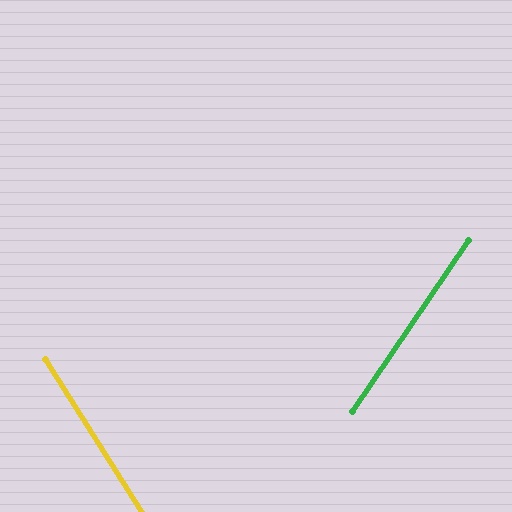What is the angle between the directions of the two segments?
Approximately 67 degrees.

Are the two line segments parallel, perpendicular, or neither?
Neither parallel nor perpendicular — they differ by about 67°.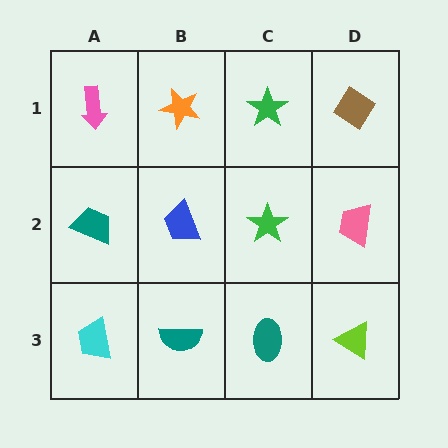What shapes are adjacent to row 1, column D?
A pink trapezoid (row 2, column D), a green star (row 1, column C).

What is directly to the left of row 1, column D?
A green star.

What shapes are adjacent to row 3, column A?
A teal trapezoid (row 2, column A), a teal semicircle (row 3, column B).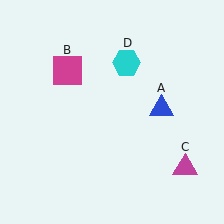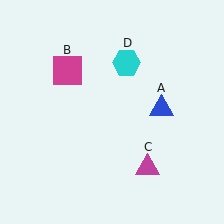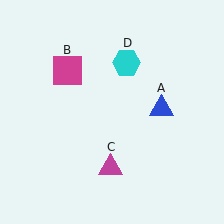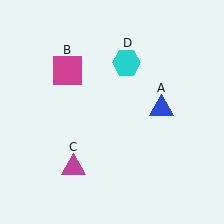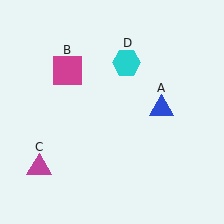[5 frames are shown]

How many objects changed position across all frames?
1 object changed position: magenta triangle (object C).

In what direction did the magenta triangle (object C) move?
The magenta triangle (object C) moved left.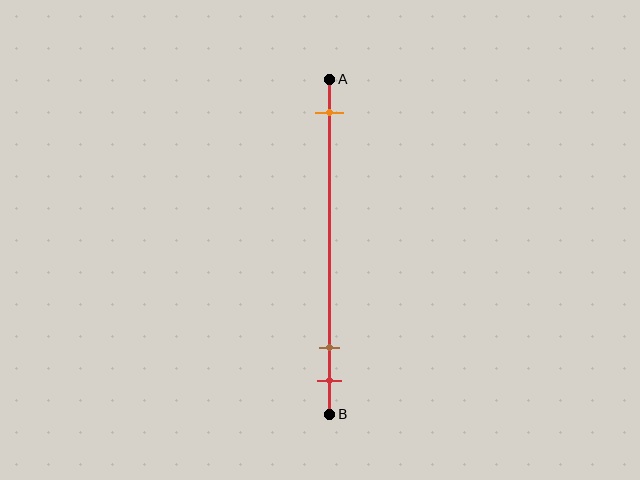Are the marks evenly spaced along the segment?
No, the marks are not evenly spaced.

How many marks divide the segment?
There are 3 marks dividing the segment.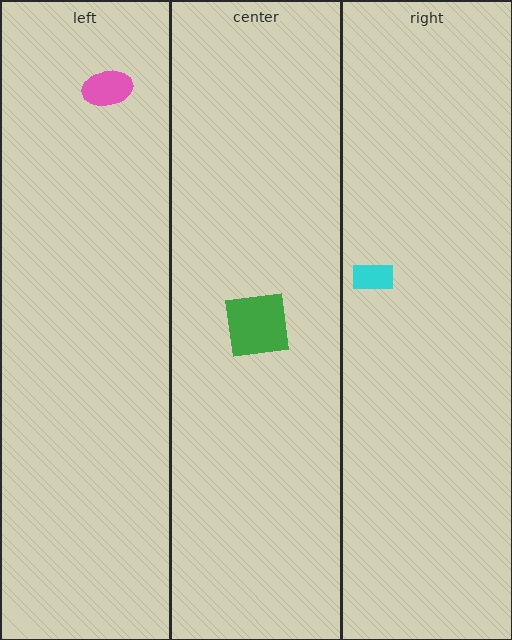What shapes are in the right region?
The cyan rectangle.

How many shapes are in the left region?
1.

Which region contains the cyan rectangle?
The right region.